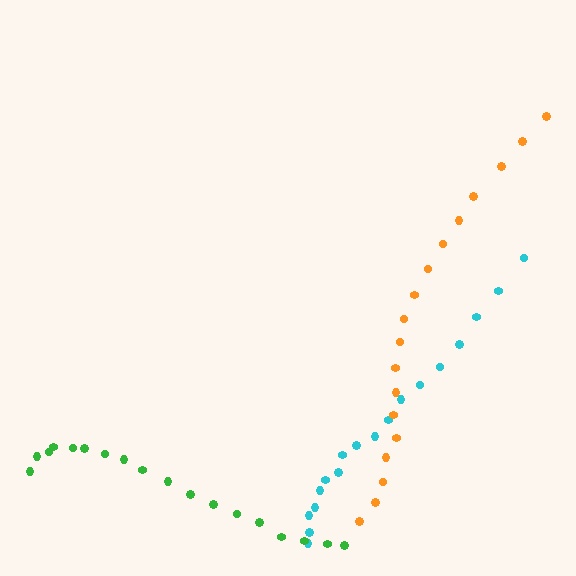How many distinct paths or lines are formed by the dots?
There are 3 distinct paths.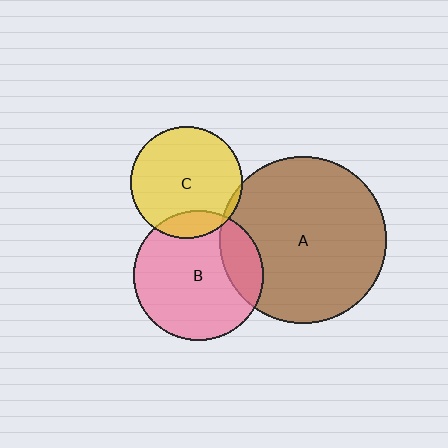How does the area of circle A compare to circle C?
Approximately 2.2 times.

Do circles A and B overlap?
Yes.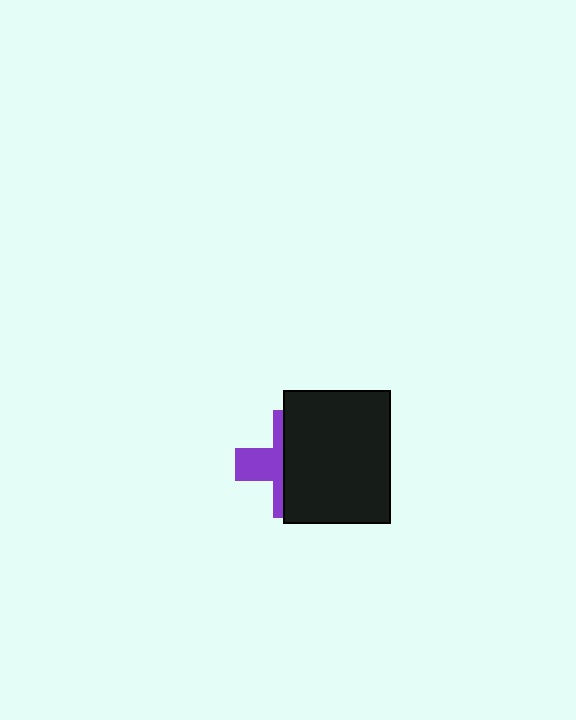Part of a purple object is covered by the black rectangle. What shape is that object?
It is a cross.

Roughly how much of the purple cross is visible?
A small part of it is visible (roughly 39%).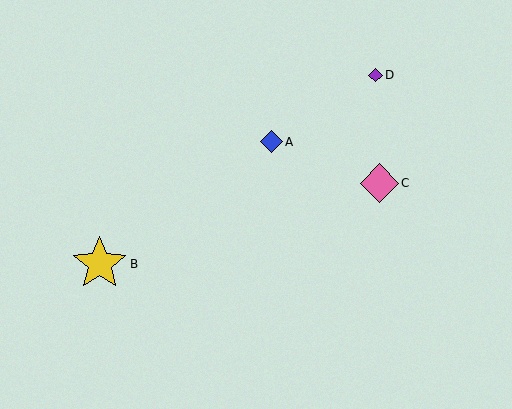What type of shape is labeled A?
Shape A is a blue diamond.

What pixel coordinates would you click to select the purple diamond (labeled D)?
Click at (375, 75) to select the purple diamond D.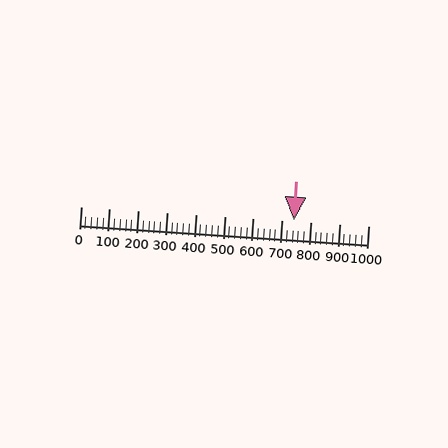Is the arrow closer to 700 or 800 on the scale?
The arrow is closer to 700.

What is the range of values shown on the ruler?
The ruler shows values from 0 to 1000.